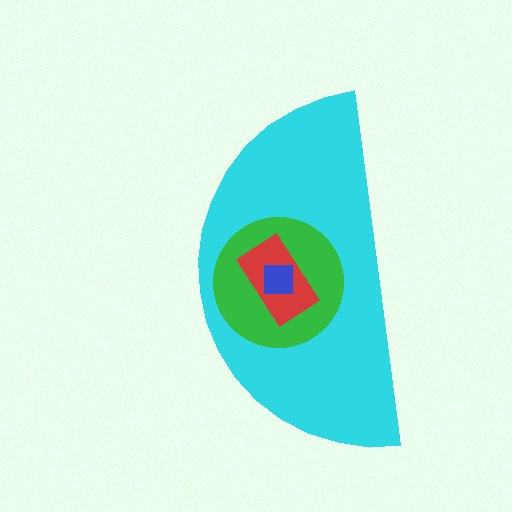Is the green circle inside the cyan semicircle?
Yes.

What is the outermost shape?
The cyan semicircle.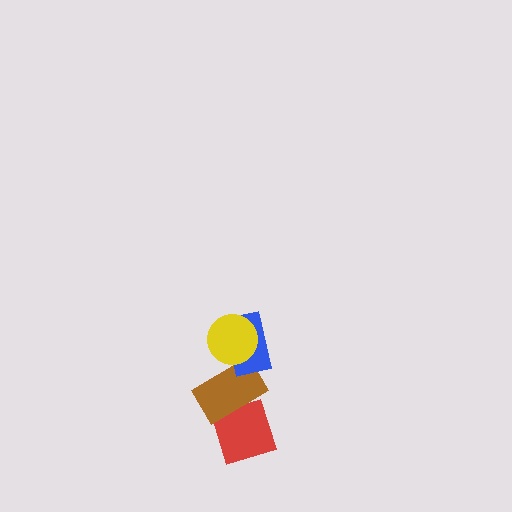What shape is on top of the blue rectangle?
The yellow circle is on top of the blue rectangle.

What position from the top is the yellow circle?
The yellow circle is 1st from the top.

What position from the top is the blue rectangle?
The blue rectangle is 2nd from the top.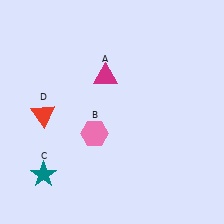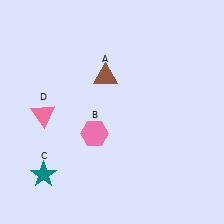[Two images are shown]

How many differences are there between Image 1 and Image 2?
There are 2 differences between the two images.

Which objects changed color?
A changed from magenta to brown. D changed from red to pink.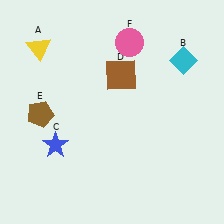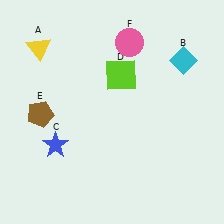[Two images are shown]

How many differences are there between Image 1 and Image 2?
There is 1 difference between the two images.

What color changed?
The square (D) changed from brown in Image 1 to lime in Image 2.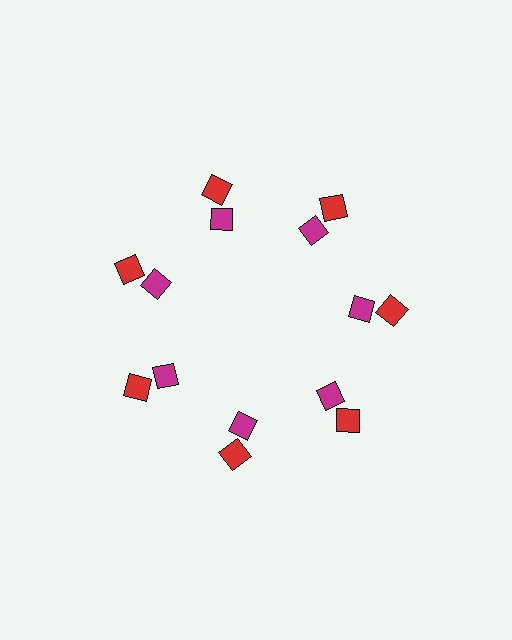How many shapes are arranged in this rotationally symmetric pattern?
There are 14 shapes, arranged in 7 groups of 2.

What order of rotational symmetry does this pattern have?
This pattern has 7-fold rotational symmetry.